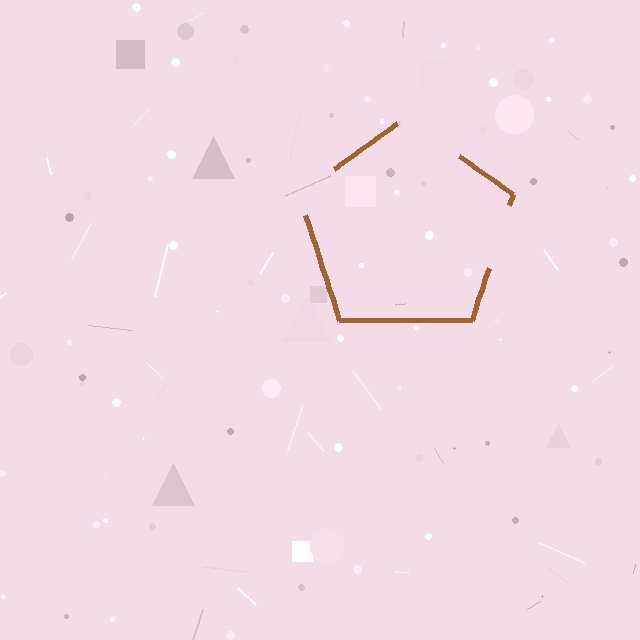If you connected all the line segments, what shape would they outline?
They would outline a pentagon.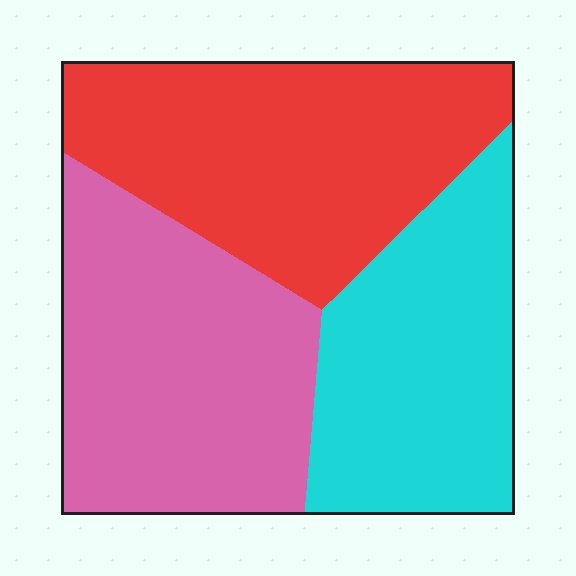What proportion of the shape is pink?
Pink covers around 35% of the shape.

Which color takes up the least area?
Cyan, at roughly 30%.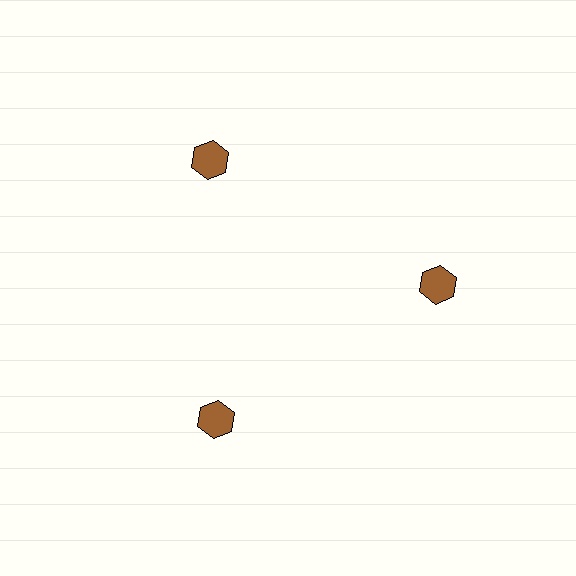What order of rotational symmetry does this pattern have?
This pattern has 3-fold rotational symmetry.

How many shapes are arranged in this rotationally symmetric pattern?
There are 3 shapes, arranged in 3 groups of 1.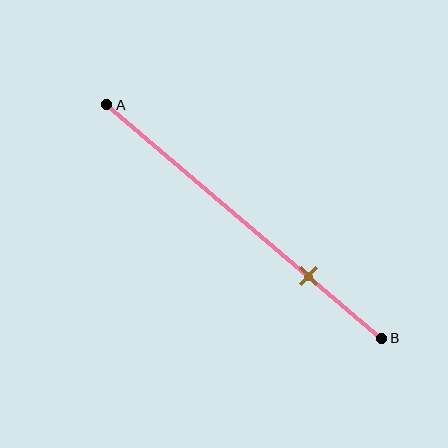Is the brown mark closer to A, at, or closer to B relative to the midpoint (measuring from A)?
The brown mark is closer to point B than the midpoint of segment AB.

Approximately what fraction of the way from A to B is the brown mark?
The brown mark is approximately 75% of the way from A to B.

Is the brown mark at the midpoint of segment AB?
No, the mark is at about 75% from A, not at the 50% midpoint.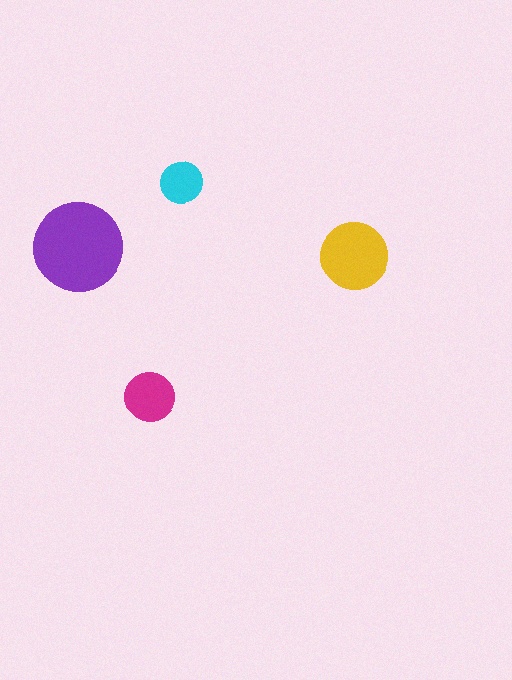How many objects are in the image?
There are 4 objects in the image.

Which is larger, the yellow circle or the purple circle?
The purple one.